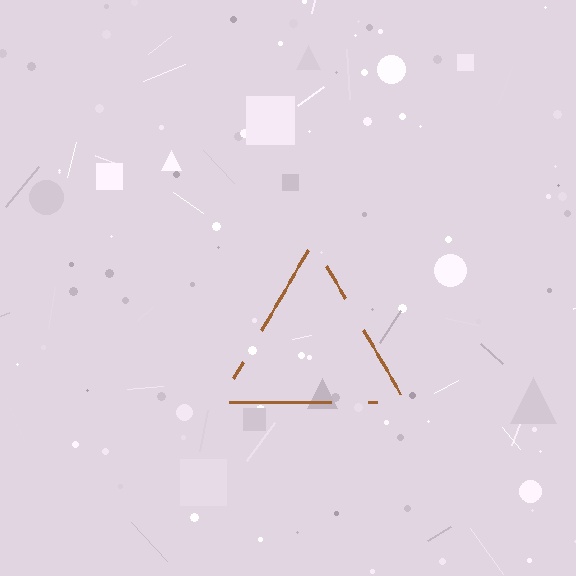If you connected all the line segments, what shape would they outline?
They would outline a triangle.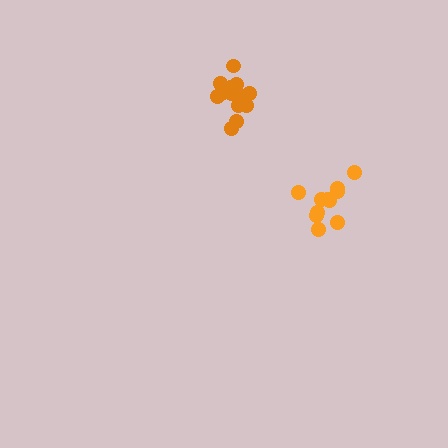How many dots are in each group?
Group 1: 13 dots, Group 2: 11 dots (24 total).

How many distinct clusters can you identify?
There are 2 distinct clusters.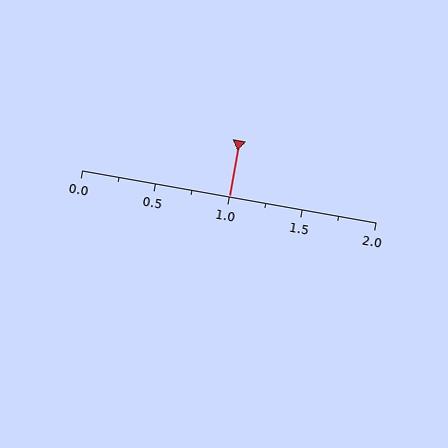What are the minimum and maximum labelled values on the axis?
The axis runs from 0.0 to 2.0.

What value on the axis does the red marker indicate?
The marker indicates approximately 1.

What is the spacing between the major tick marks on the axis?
The major ticks are spaced 0.5 apart.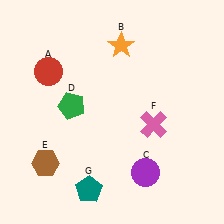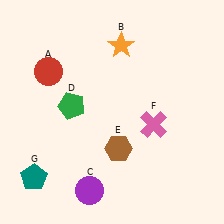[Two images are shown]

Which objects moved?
The objects that moved are: the purple circle (C), the brown hexagon (E), the teal pentagon (G).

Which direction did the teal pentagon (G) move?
The teal pentagon (G) moved left.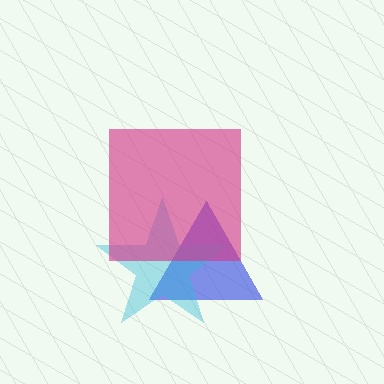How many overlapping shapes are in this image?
There are 3 overlapping shapes in the image.